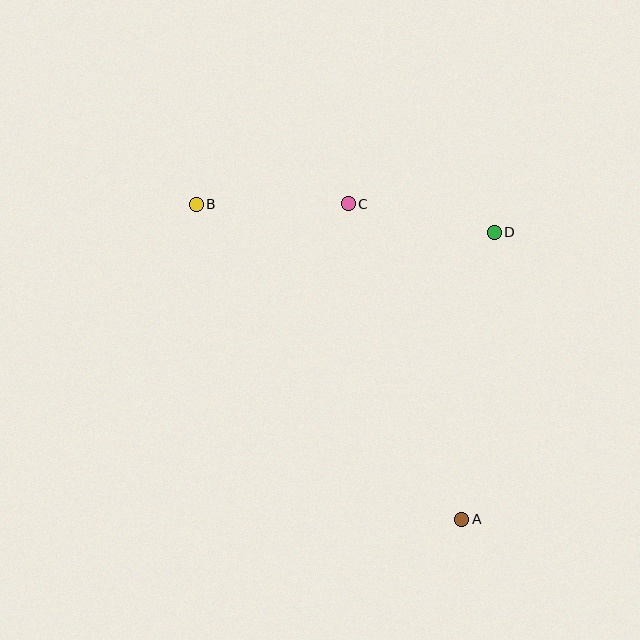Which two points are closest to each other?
Points C and D are closest to each other.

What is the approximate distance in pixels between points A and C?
The distance between A and C is approximately 335 pixels.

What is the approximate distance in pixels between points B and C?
The distance between B and C is approximately 152 pixels.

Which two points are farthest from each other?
Points A and B are farthest from each other.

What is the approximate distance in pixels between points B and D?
The distance between B and D is approximately 299 pixels.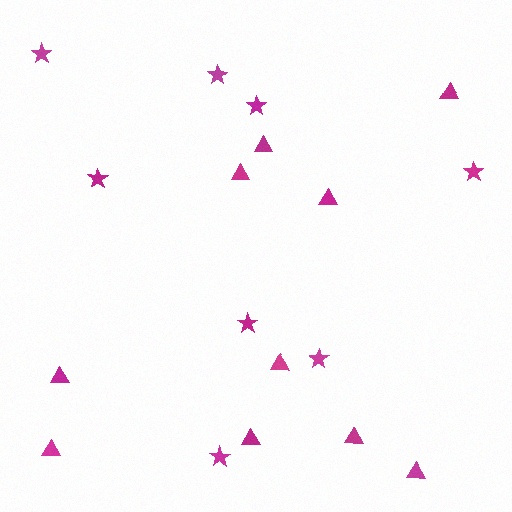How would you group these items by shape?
There are 2 groups: one group of triangles (10) and one group of stars (8).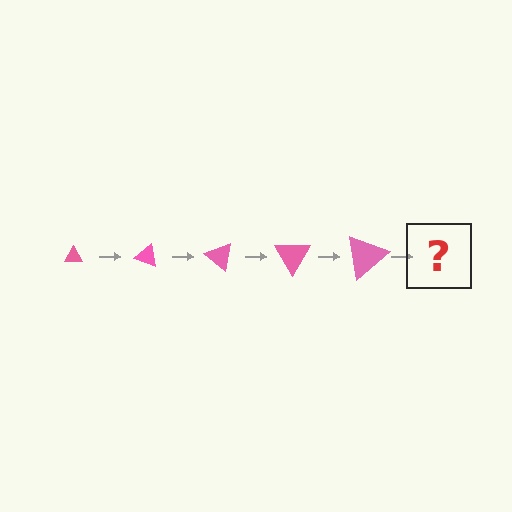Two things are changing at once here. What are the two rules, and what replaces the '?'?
The two rules are that the triangle grows larger each step and it rotates 20 degrees each step. The '?' should be a triangle, larger than the previous one and rotated 100 degrees from the start.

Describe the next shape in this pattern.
It should be a triangle, larger than the previous one and rotated 100 degrees from the start.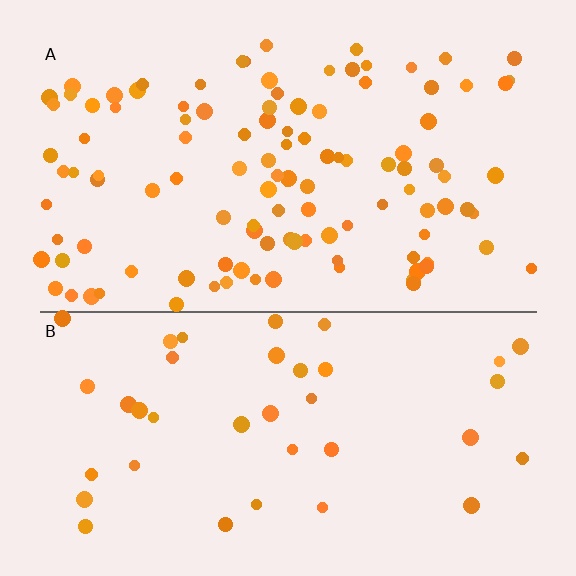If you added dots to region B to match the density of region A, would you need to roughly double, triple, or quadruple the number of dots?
Approximately triple.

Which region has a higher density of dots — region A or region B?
A (the top).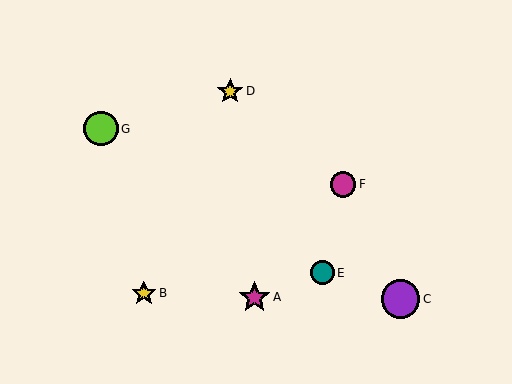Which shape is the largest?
The purple circle (labeled C) is the largest.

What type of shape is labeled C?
Shape C is a purple circle.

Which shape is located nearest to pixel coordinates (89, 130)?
The lime circle (labeled G) at (101, 129) is nearest to that location.